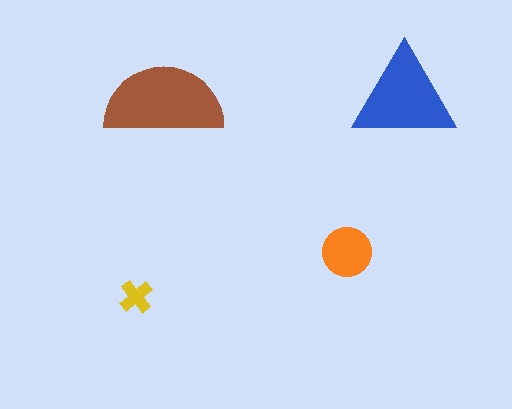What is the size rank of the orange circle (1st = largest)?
3rd.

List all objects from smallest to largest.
The yellow cross, the orange circle, the blue triangle, the brown semicircle.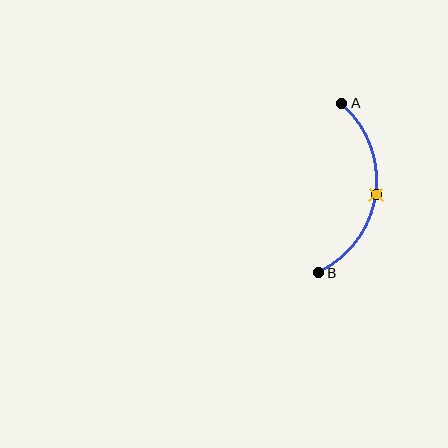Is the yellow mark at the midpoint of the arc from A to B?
Yes. The yellow mark lies on the arc at equal arc-length from both A and B — it is the arc midpoint.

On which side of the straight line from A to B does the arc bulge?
The arc bulges to the right of the straight line connecting A and B.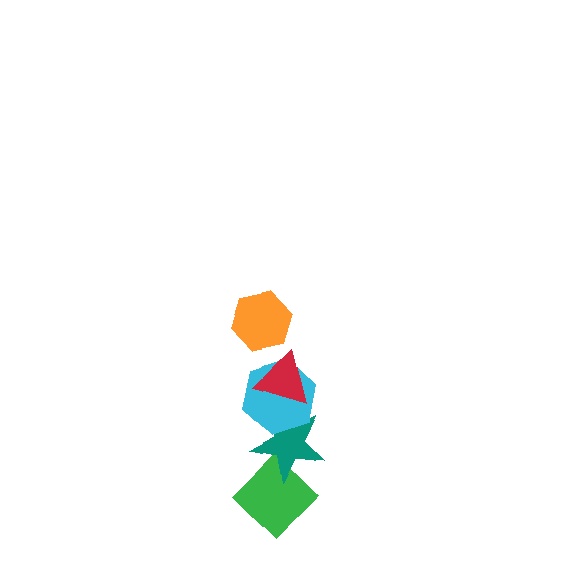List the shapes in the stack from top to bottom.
From top to bottom: the orange hexagon, the red triangle, the cyan hexagon, the teal star, the green diamond.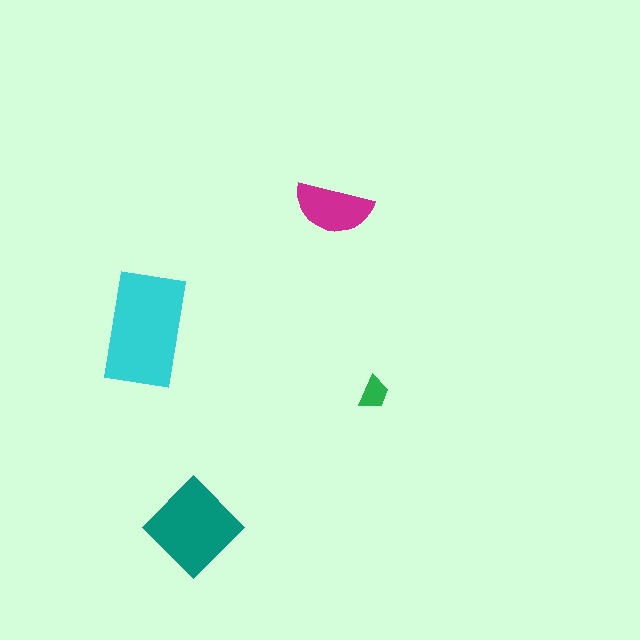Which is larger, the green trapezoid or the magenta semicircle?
The magenta semicircle.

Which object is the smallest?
The green trapezoid.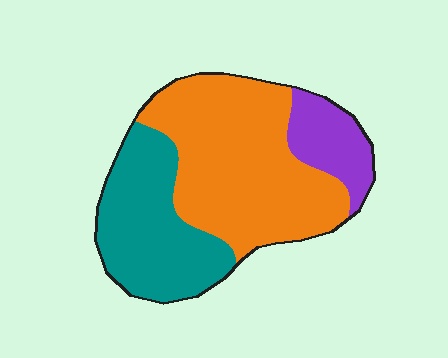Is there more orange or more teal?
Orange.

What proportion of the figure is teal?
Teal covers 33% of the figure.